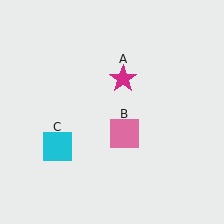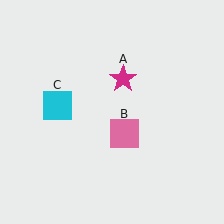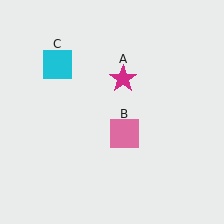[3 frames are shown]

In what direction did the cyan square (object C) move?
The cyan square (object C) moved up.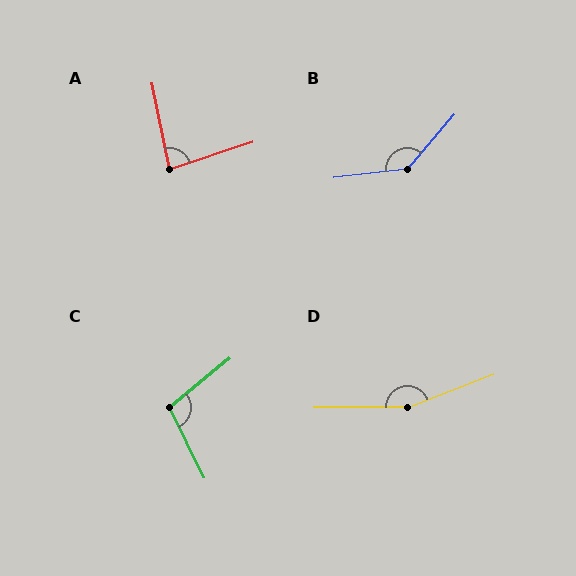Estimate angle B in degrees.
Approximately 137 degrees.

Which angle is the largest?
D, at approximately 159 degrees.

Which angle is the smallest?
A, at approximately 83 degrees.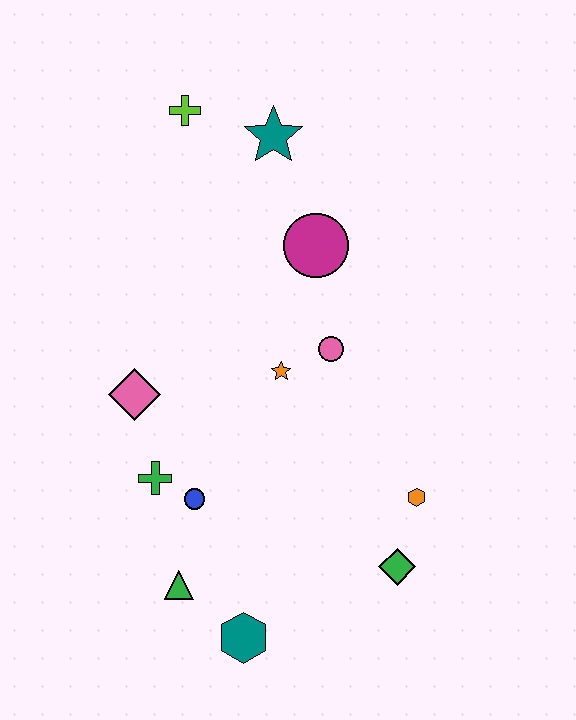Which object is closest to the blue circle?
The green cross is closest to the blue circle.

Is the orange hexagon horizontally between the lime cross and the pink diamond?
No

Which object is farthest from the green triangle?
The lime cross is farthest from the green triangle.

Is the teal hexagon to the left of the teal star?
Yes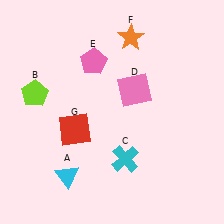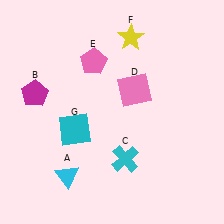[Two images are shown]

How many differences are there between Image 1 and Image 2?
There are 3 differences between the two images.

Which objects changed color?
B changed from lime to magenta. F changed from orange to yellow. G changed from red to cyan.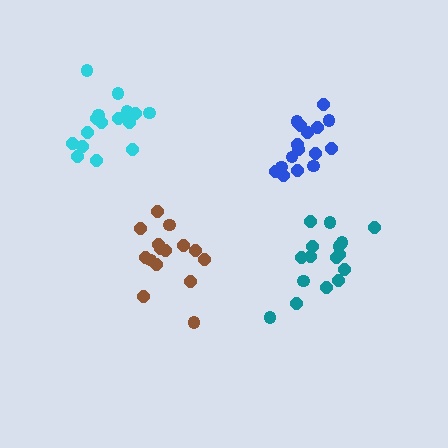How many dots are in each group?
Group 1: 16 dots, Group 2: 15 dots, Group 3: 17 dots, Group 4: 16 dots (64 total).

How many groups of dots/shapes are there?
There are 4 groups.